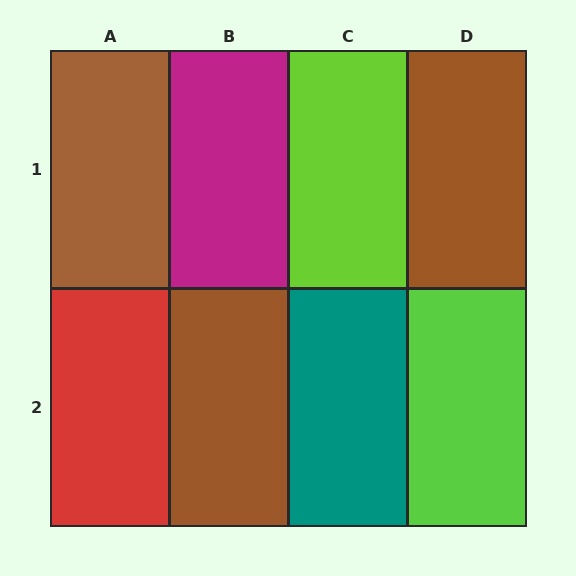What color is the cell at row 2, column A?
Red.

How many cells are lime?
2 cells are lime.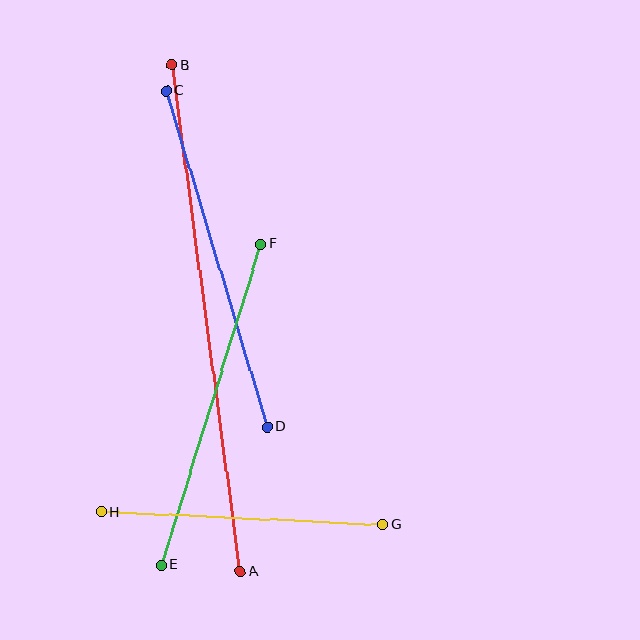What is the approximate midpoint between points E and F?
The midpoint is at approximately (212, 404) pixels.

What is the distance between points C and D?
The distance is approximately 351 pixels.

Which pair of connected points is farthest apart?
Points A and B are farthest apart.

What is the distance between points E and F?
The distance is approximately 336 pixels.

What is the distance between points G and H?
The distance is approximately 282 pixels.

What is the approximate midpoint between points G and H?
The midpoint is at approximately (242, 518) pixels.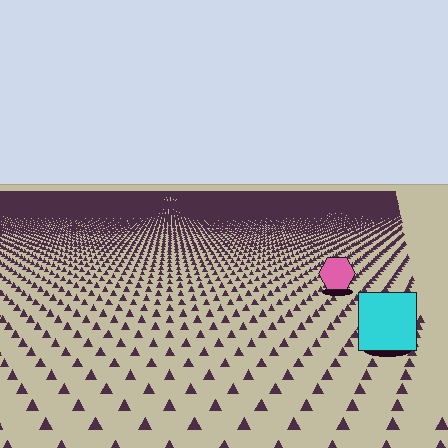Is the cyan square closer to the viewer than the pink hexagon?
Yes. The cyan square is closer — you can tell from the texture gradient: the ground texture is coarser near it.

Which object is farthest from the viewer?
The pink hexagon is farthest from the viewer. It appears smaller and the ground texture around it is denser.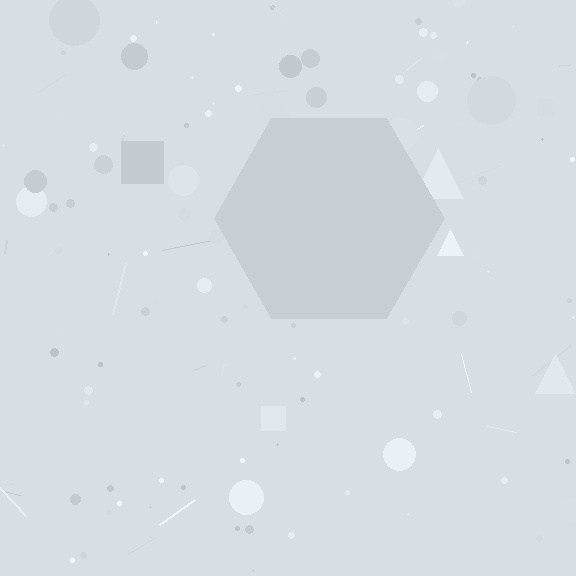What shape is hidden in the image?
A hexagon is hidden in the image.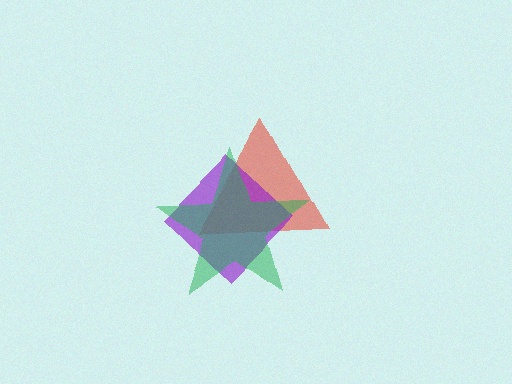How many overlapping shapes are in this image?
There are 3 overlapping shapes in the image.